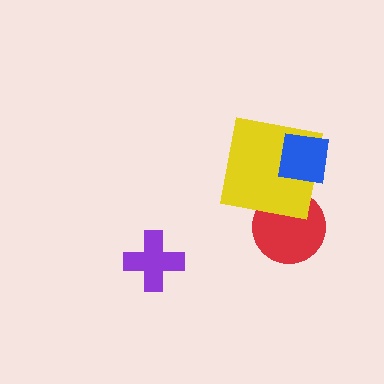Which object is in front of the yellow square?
The blue square is in front of the yellow square.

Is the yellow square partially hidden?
Yes, it is partially covered by another shape.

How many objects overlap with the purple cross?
0 objects overlap with the purple cross.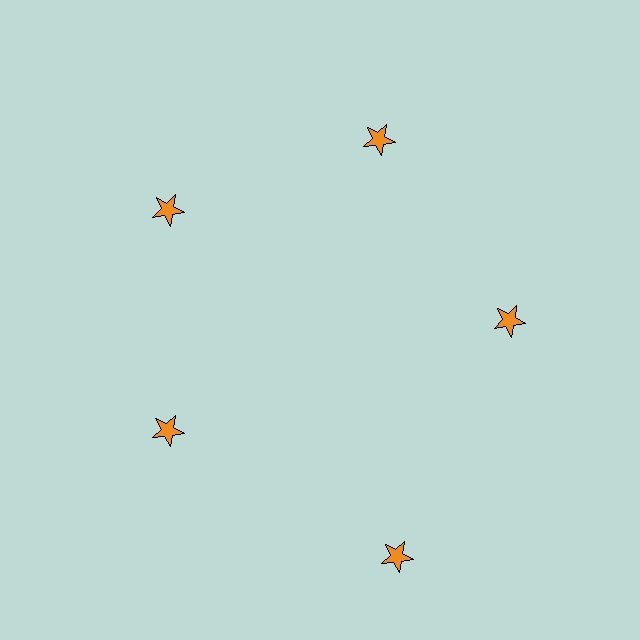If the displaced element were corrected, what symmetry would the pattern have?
It would have 5-fold rotational symmetry — the pattern would map onto itself every 72 degrees.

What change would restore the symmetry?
The symmetry would be restored by moving it inward, back onto the ring so that all 5 stars sit at equal angles and equal distance from the center.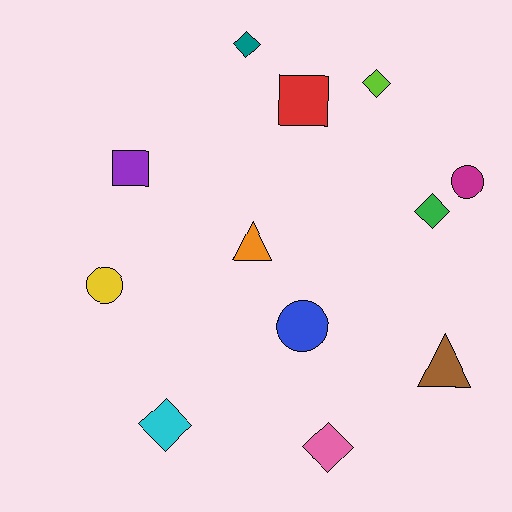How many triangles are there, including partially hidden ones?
There are 2 triangles.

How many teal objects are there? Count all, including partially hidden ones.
There is 1 teal object.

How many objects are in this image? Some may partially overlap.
There are 12 objects.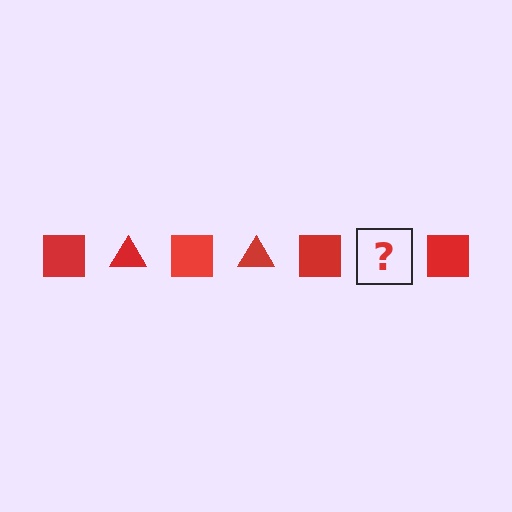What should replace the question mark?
The question mark should be replaced with a red triangle.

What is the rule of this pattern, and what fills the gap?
The rule is that the pattern cycles through square, triangle shapes in red. The gap should be filled with a red triangle.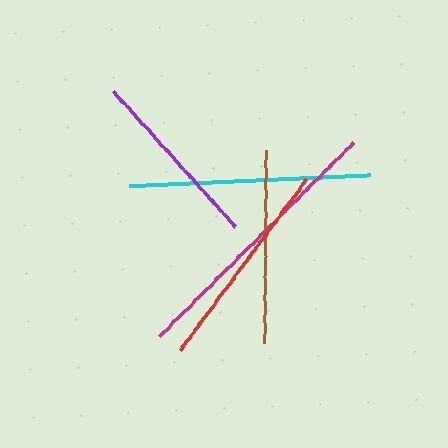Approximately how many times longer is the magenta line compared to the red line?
The magenta line is approximately 1.3 times the length of the red line.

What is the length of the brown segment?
The brown segment is approximately 193 pixels long.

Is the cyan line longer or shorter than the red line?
The cyan line is longer than the red line.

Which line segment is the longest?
The magenta line is the longest at approximately 275 pixels.